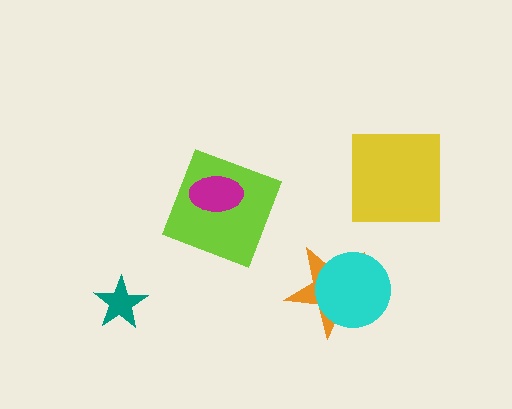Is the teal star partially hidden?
No, no other shape covers it.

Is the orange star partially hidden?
Yes, it is partially covered by another shape.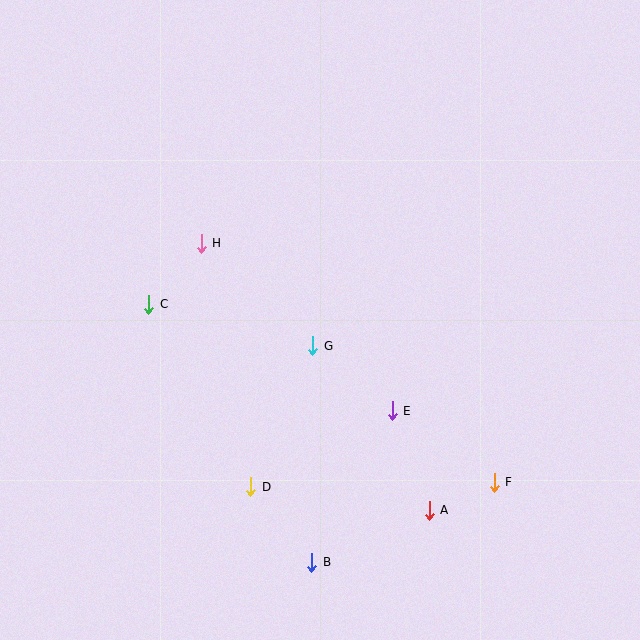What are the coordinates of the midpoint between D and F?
The midpoint between D and F is at (373, 484).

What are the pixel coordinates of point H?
Point H is at (201, 243).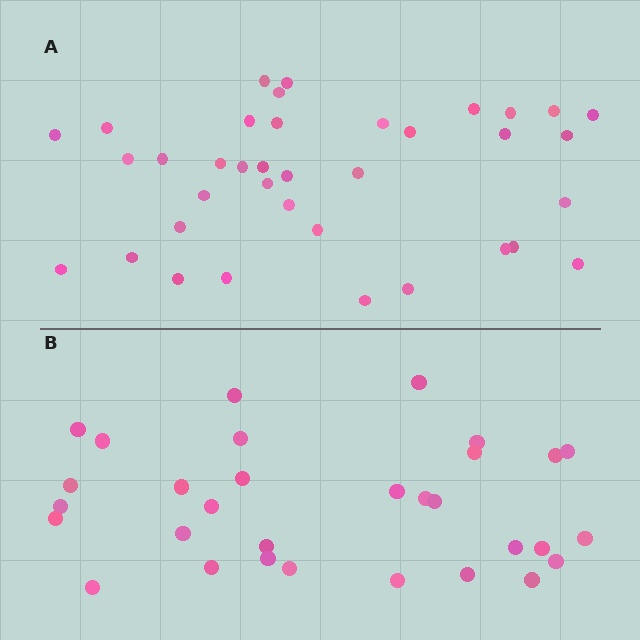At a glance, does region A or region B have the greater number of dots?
Region A (the top region) has more dots.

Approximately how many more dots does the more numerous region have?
Region A has about 6 more dots than region B.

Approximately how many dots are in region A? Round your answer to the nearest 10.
About 40 dots. (The exact count is 37, which rounds to 40.)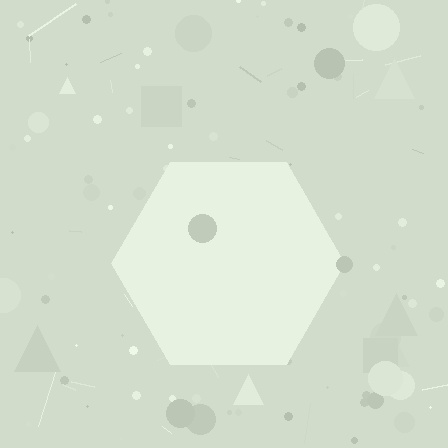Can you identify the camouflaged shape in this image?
The camouflaged shape is a hexagon.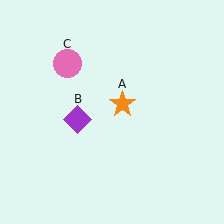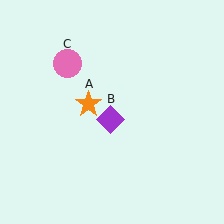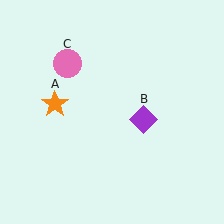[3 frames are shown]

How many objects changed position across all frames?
2 objects changed position: orange star (object A), purple diamond (object B).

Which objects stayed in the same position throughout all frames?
Pink circle (object C) remained stationary.